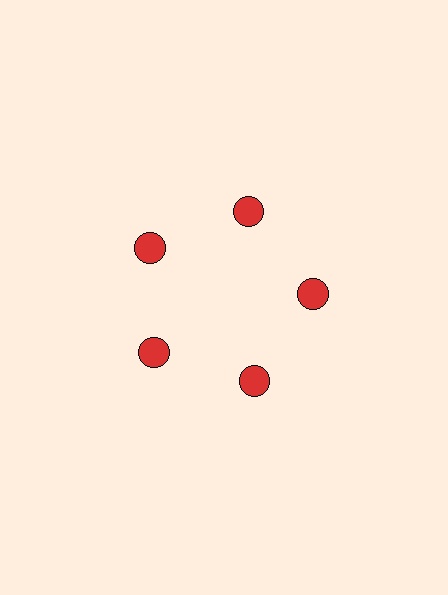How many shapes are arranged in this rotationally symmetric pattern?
There are 5 shapes, arranged in 5 groups of 1.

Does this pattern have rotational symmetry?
Yes, this pattern has 5-fold rotational symmetry. It looks the same after rotating 72 degrees around the center.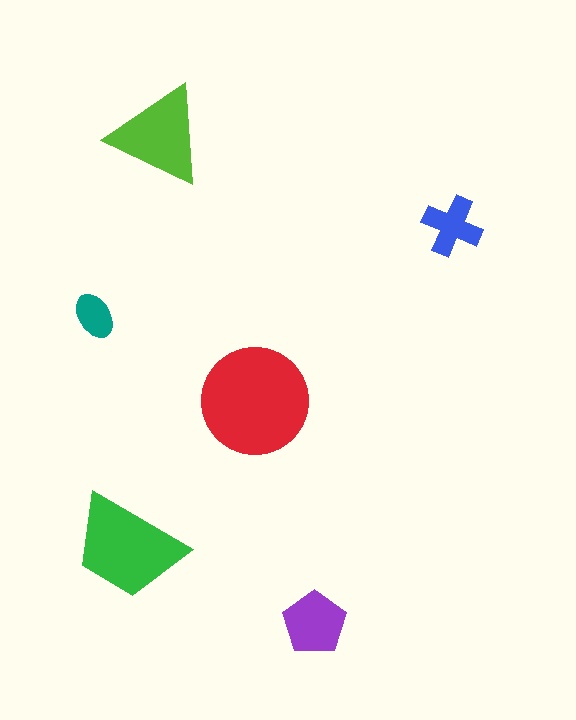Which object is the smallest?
The teal ellipse.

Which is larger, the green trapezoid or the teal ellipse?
The green trapezoid.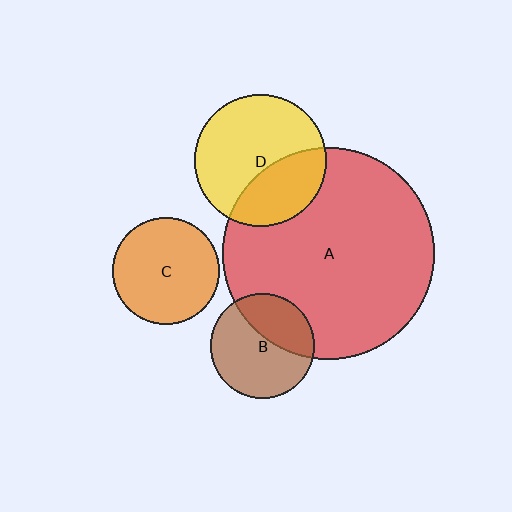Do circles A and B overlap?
Yes.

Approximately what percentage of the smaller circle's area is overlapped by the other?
Approximately 35%.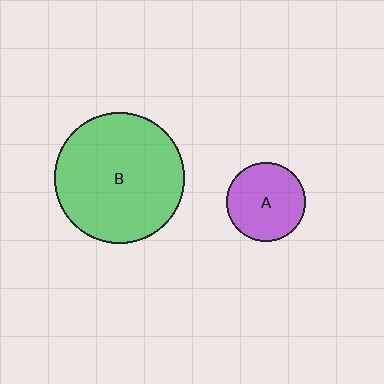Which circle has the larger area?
Circle B (green).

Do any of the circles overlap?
No, none of the circles overlap.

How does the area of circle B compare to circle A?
Approximately 2.7 times.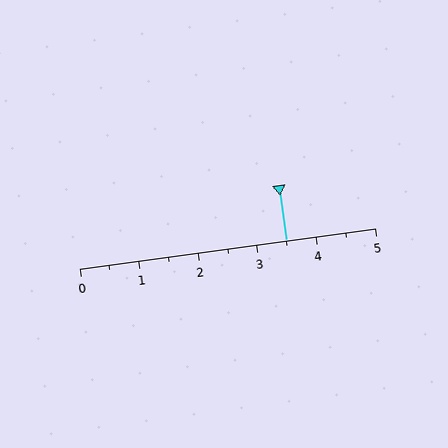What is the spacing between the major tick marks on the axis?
The major ticks are spaced 1 apart.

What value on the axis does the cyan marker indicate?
The marker indicates approximately 3.5.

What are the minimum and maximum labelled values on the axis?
The axis runs from 0 to 5.